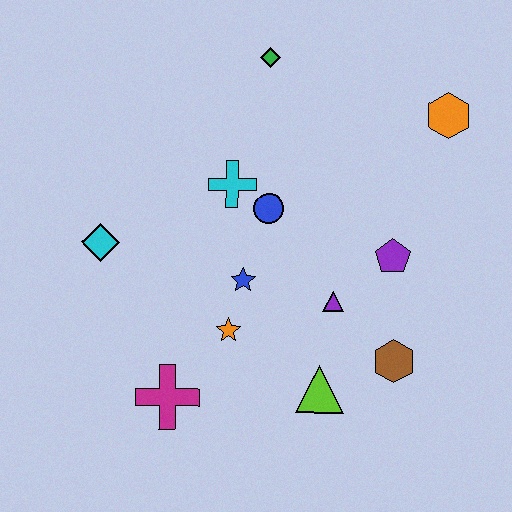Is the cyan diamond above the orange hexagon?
No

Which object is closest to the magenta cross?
The orange star is closest to the magenta cross.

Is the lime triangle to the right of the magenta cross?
Yes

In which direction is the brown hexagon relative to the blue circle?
The brown hexagon is below the blue circle.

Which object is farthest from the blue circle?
The magenta cross is farthest from the blue circle.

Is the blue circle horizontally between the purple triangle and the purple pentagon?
No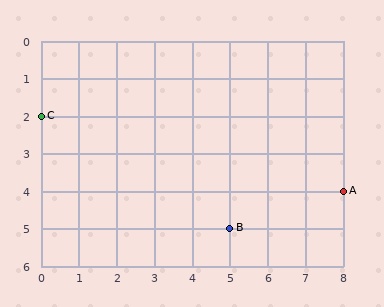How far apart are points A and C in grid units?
Points A and C are 8 columns and 2 rows apart (about 8.2 grid units diagonally).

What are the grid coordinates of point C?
Point C is at grid coordinates (0, 2).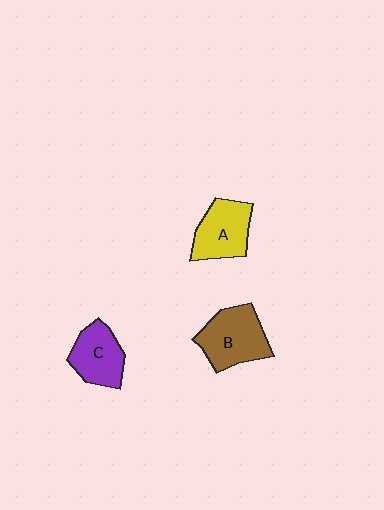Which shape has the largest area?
Shape B (brown).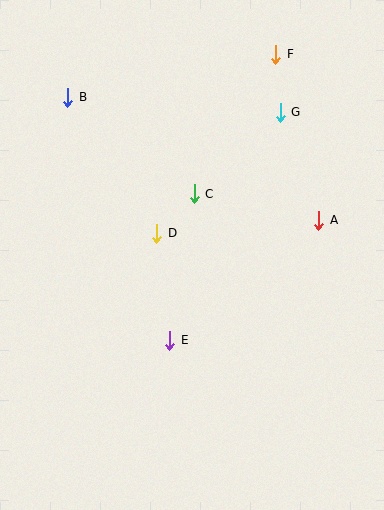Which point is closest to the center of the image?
Point D at (157, 233) is closest to the center.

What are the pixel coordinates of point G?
Point G is at (280, 112).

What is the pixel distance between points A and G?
The distance between A and G is 115 pixels.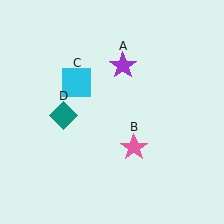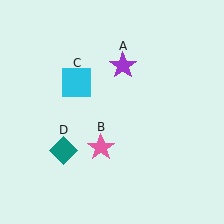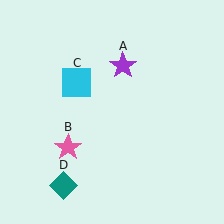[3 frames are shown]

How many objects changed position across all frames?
2 objects changed position: pink star (object B), teal diamond (object D).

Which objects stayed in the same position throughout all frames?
Purple star (object A) and cyan square (object C) remained stationary.